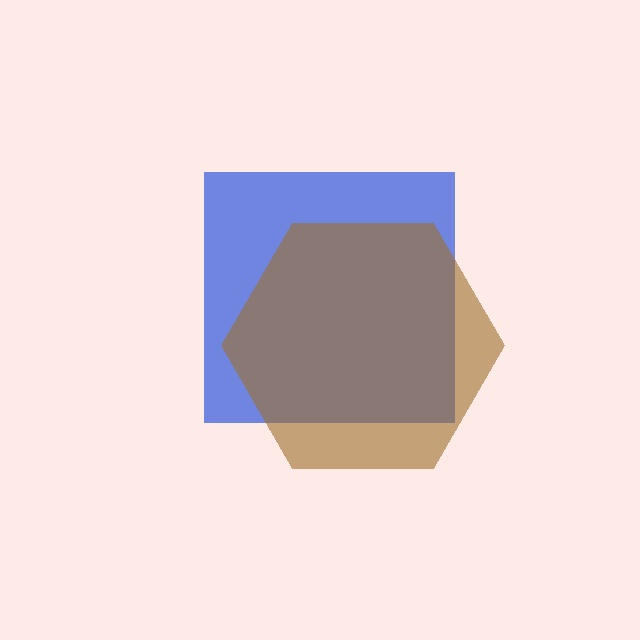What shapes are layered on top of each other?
The layered shapes are: a blue square, a brown hexagon.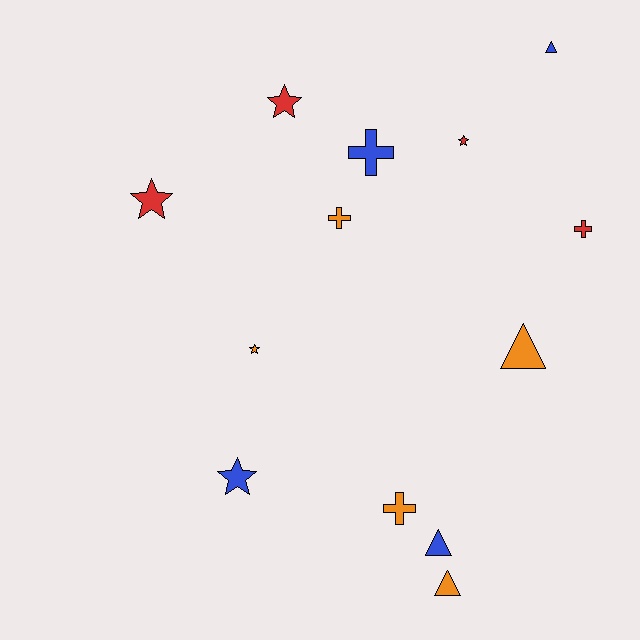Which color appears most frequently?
Orange, with 5 objects.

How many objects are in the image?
There are 13 objects.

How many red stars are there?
There are 3 red stars.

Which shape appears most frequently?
Star, with 5 objects.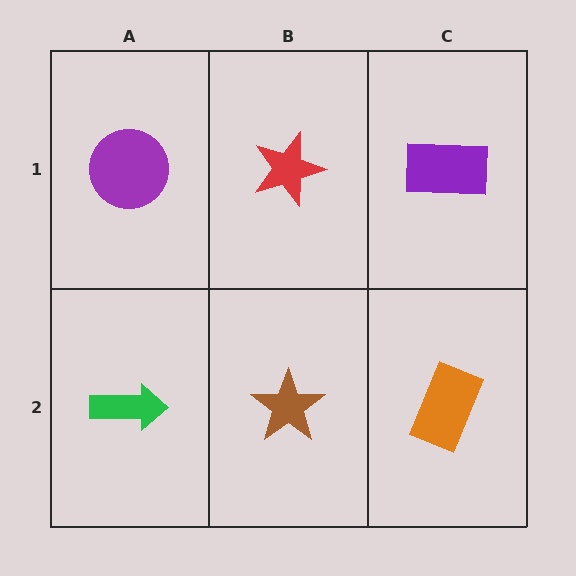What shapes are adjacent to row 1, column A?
A green arrow (row 2, column A), a red star (row 1, column B).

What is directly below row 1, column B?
A brown star.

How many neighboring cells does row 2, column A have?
2.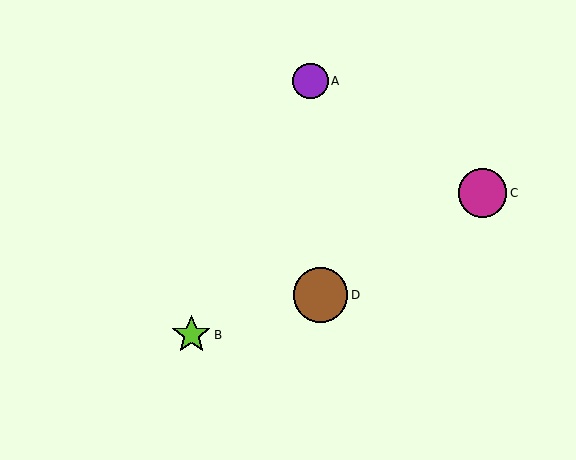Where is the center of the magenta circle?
The center of the magenta circle is at (483, 193).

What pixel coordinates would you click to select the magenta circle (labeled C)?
Click at (483, 193) to select the magenta circle C.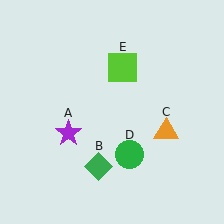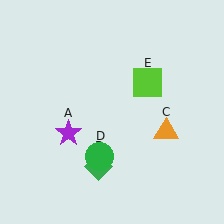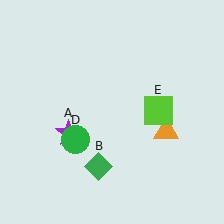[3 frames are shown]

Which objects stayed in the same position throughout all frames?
Purple star (object A) and green diamond (object B) and orange triangle (object C) remained stationary.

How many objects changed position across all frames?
2 objects changed position: green circle (object D), lime square (object E).